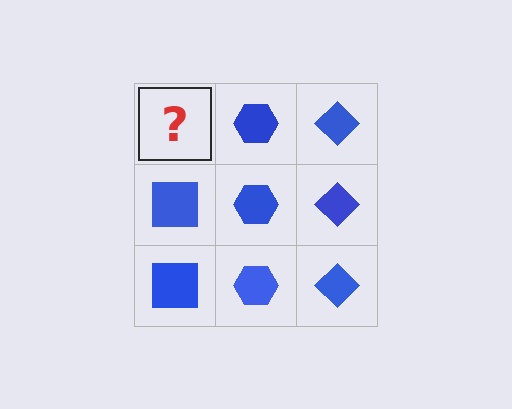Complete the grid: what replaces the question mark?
The question mark should be replaced with a blue square.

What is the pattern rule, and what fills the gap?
The rule is that each column has a consistent shape. The gap should be filled with a blue square.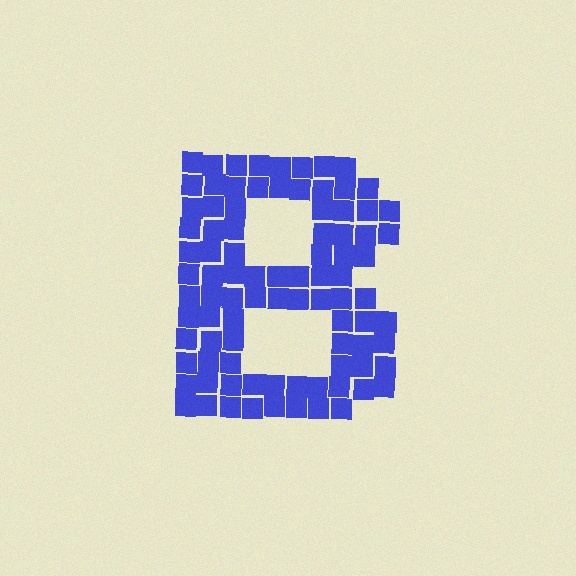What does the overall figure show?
The overall figure shows the letter B.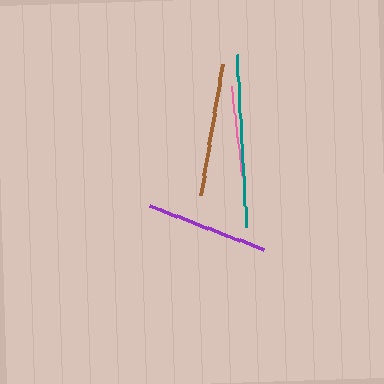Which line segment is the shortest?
The pink line is the shortest at approximately 93 pixels.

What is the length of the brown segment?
The brown segment is approximately 132 pixels long.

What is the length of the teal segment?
The teal segment is approximately 173 pixels long.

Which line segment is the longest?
The teal line is the longest at approximately 173 pixels.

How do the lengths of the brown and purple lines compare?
The brown and purple lines are approximately the same length.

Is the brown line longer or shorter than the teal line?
The teal line is longer than the brown line.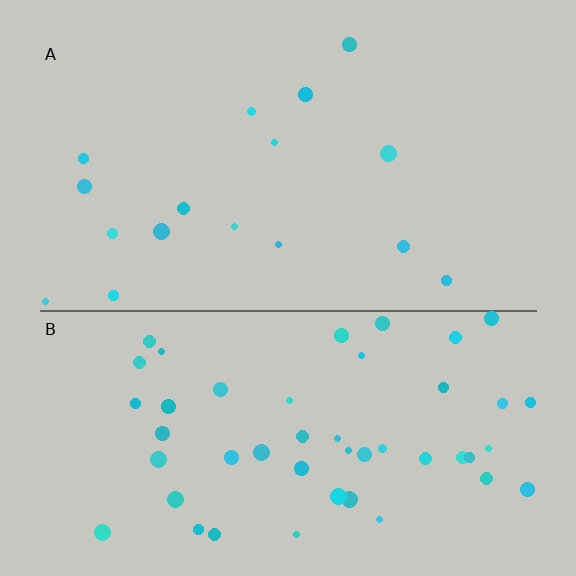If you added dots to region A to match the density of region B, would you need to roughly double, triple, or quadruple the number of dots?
Approximately triple.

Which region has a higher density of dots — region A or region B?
B (the bottom).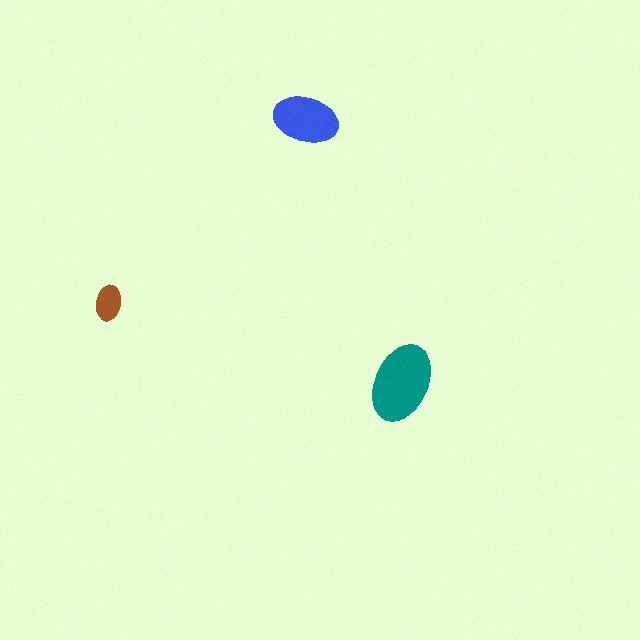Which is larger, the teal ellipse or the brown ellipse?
The teal one.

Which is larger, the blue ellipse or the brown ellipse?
The blue one.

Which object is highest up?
The blue ellipse is topmost.